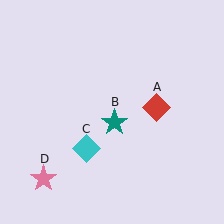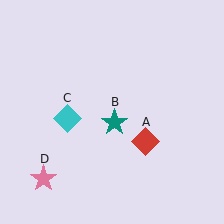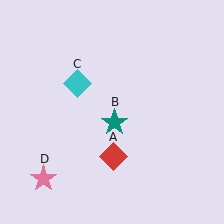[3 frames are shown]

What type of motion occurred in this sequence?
The red diamond (object A), cyan diamond (object C) rotated clockwise around the center of the scene.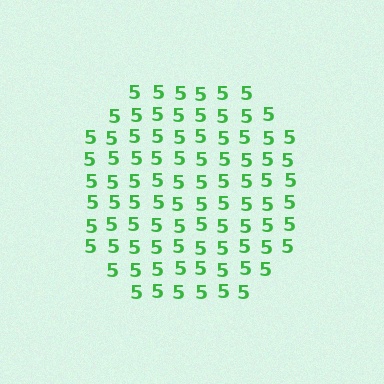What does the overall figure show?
The overall figure shows a circle.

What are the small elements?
The small elements are digit 5's.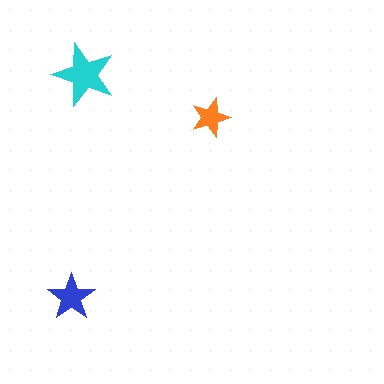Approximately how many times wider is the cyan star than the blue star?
About 1.5 times wider.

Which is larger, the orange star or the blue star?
The blue one.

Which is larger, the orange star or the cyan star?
The cyan one.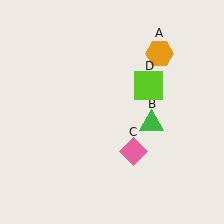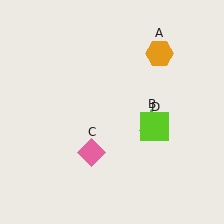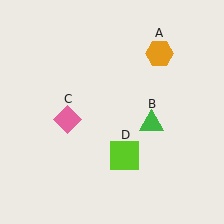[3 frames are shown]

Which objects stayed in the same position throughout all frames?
Orange hexagon (object A) and green triangle (object B) remained stationary.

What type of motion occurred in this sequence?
The pink diamond (object C), lime square (object D) rotated clockwise around the center of the scene.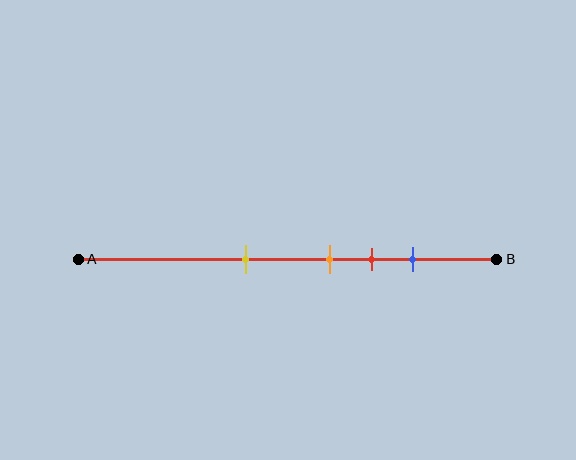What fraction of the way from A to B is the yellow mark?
The yellow mark is approximately 40% (0.4) of the way from A to B.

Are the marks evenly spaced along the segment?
No, the marks are not evenly spaced.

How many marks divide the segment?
There are 4 marks dividing the segment.